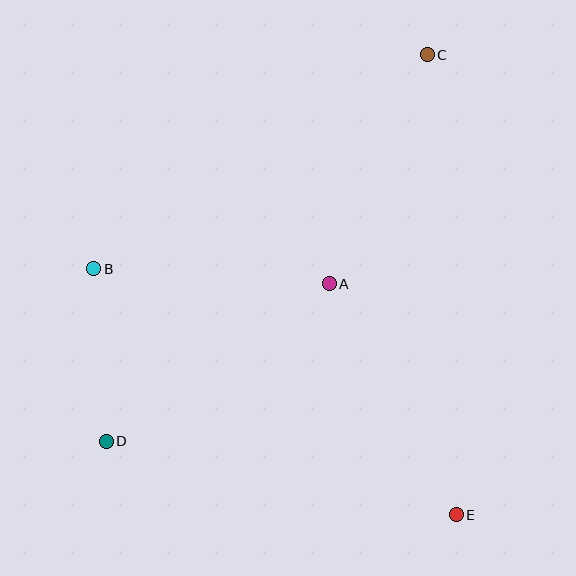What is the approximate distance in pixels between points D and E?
The distance between D and E is approximately 358 pixels.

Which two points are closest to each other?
Points B and D are closest to each other.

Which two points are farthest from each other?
Points C and D are farthest from each other.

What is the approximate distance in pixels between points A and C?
The distance between A and C is approximately 249 pixels.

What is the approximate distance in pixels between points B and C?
The distance between B and C is approximately 396 pixels.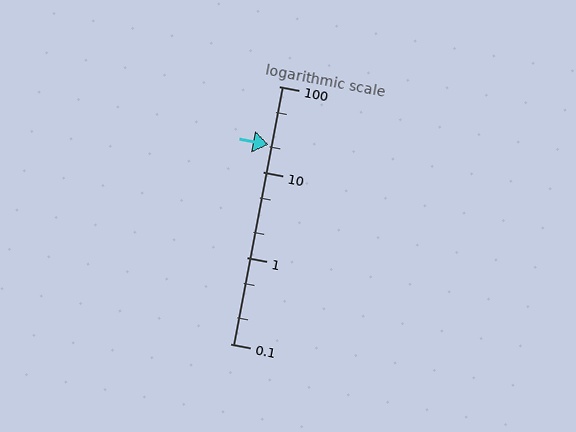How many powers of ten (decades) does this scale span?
The scale spans 3 decades, from 0.1 to 100.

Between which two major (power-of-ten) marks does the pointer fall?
The pointer is between 10 and 100.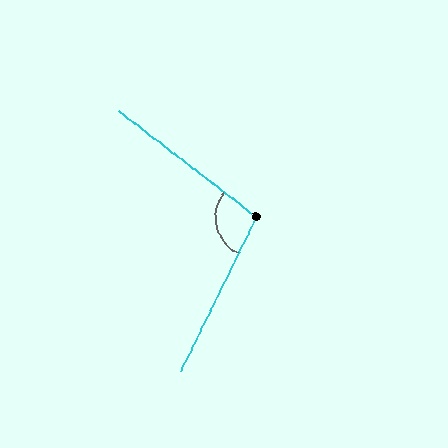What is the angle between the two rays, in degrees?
Approximately 102 degrees.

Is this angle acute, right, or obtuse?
It is obtuse.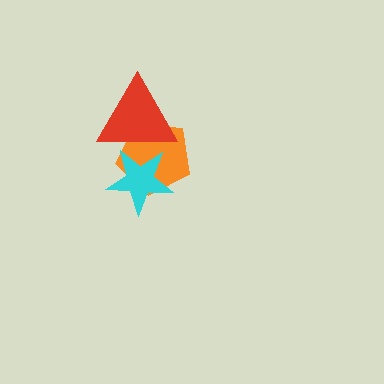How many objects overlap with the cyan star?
2 objects overlap with the cyan star.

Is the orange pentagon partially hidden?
Yes, it is partially covered by another shape.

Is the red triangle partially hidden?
No, no other shape covers it.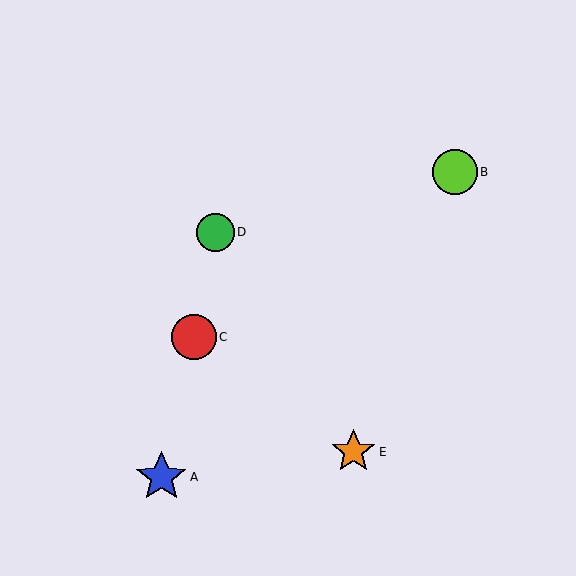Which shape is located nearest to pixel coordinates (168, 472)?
The blue star (labeled A) at (161, 477) is nearest to that location.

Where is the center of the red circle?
The center of the red circle is at (194, 337).